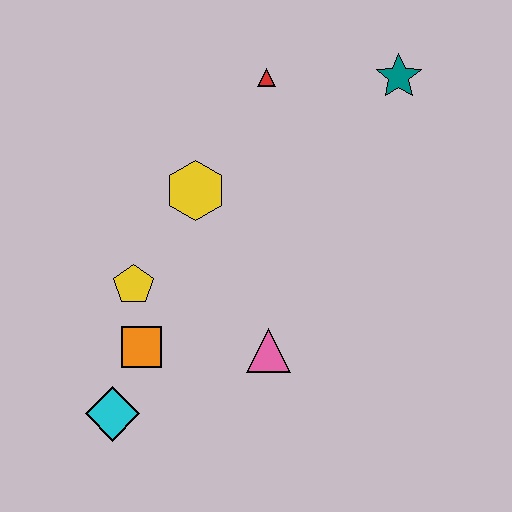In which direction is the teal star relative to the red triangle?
The teal star is to the right of the red triangle.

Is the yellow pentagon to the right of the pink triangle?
No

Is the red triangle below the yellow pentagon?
No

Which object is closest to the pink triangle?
The orange square is closest to the pink triangle.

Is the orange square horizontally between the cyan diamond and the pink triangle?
Yes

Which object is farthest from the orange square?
The teal star is farthest from the orange square.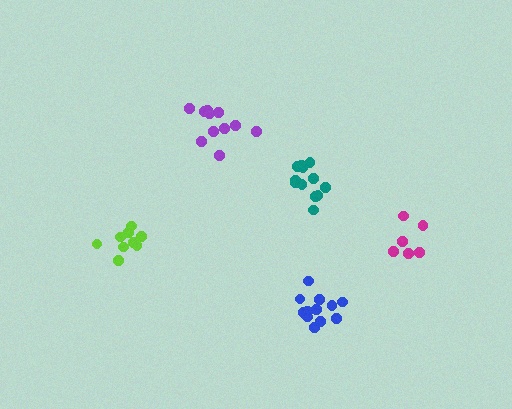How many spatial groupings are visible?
There are 5 spatial groupings.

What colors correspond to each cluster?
The clusters are colored: magenta, blue, purple, lime, teal.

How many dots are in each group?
Group 1: 6 dots, Group 2: 12 dots, Group 3: 11 dots, Group 4: 9 dots, Group 5: 12 dots (50 total).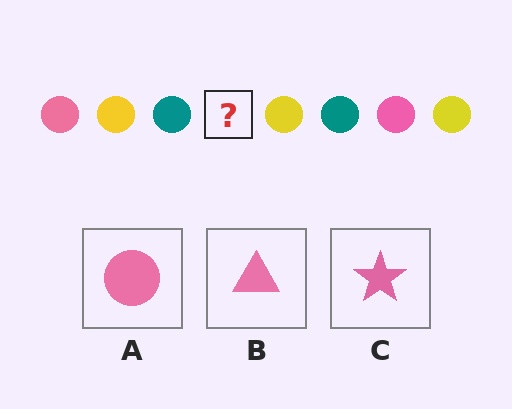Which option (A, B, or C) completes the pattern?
A.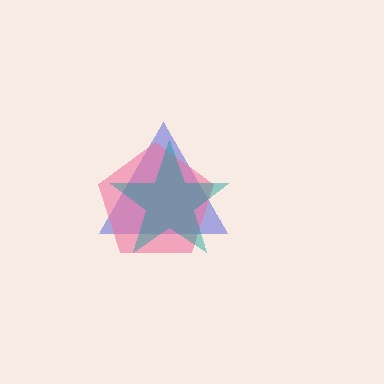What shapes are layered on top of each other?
The layered shapes are: a blue triangle, a pink pentagon, a teal star.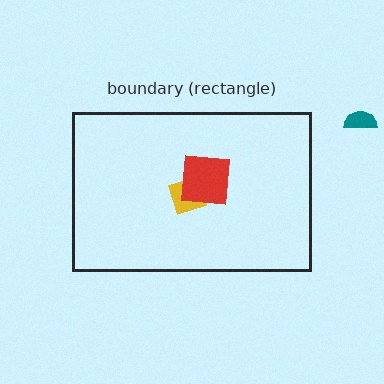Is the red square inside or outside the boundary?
Inside.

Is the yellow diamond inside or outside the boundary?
Inside.